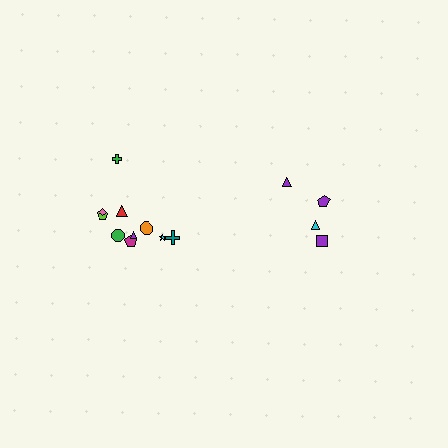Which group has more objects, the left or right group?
The left group.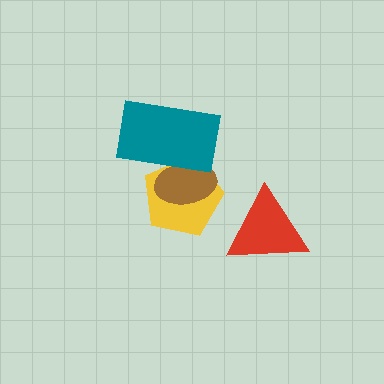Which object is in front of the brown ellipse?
The teal rectangle is in front of the brown ellipse.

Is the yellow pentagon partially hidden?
Yes, it is partially covered by another shape.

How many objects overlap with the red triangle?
0 objects overlap with the red triangle.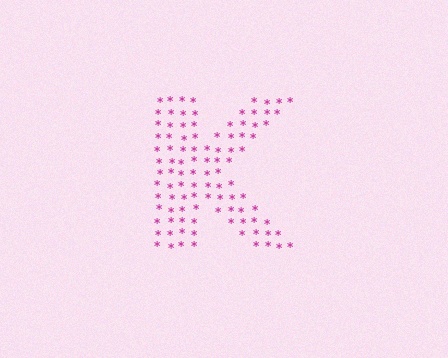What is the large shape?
The large shape is the letter K.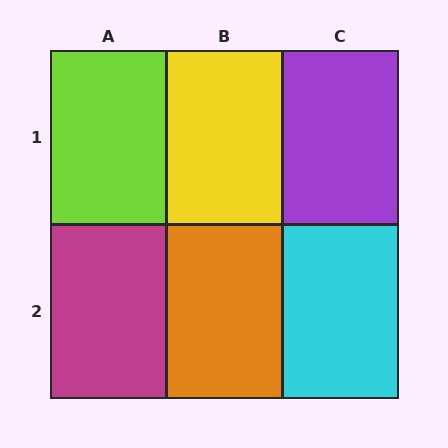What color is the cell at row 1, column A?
Lime.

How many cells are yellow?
1 cell is yellow.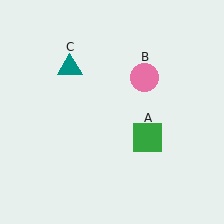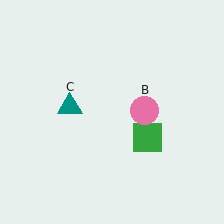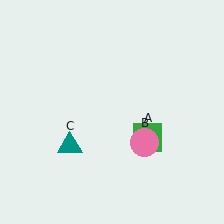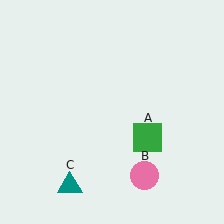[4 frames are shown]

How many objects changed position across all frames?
2 objects changed position: pink circle (object B), teal triangle (object C).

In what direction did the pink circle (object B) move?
The pink circle (object B) moved down.